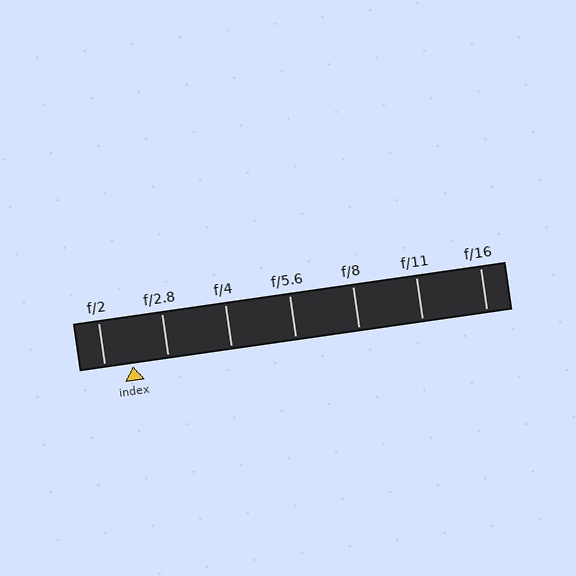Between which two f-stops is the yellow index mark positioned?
The index mark is between f/2 and f/2.8.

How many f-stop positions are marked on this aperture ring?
There are 7 f-stop positions marked.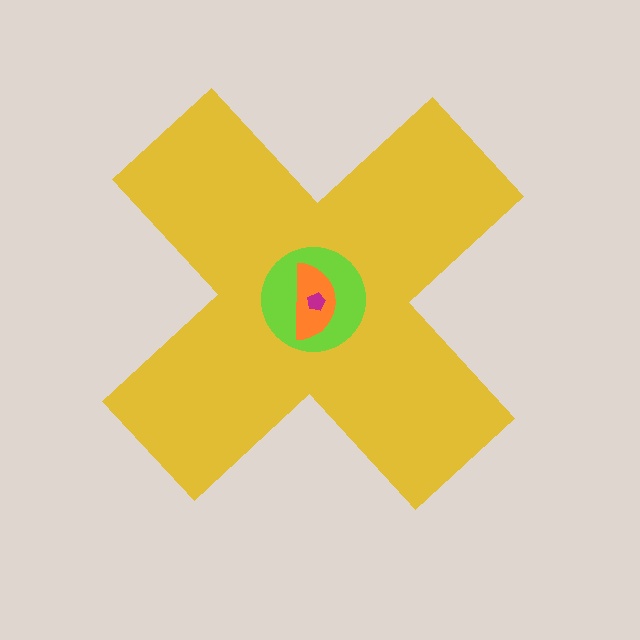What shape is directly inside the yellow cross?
The lime circle.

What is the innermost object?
The magenta pentagon.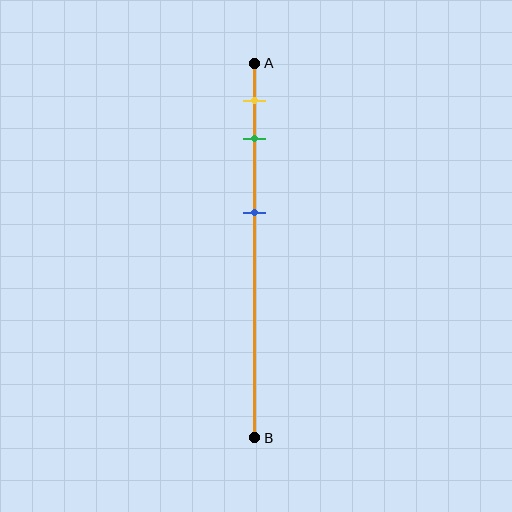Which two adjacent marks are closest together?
The yellow and green marks are the closest adjacent pair.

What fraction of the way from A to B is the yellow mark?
The yellow mark is approximately 10% (0.1) of the way from A to B.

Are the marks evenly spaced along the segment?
No, the marks are not evenly spaced.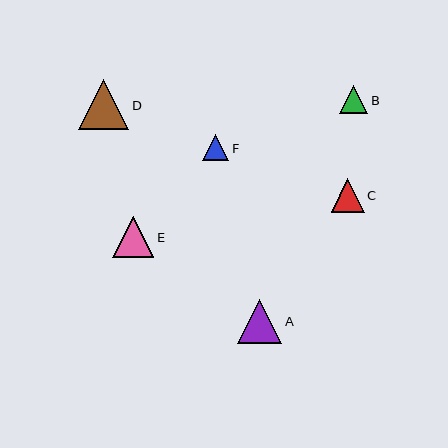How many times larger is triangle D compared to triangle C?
Triangle D is approximately 1.5 times the size of triangle C.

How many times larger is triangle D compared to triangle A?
Triangle D is approximately 1.1 times the size of triangle A.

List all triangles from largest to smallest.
From largest to smallest: D, A, E, C, B, F.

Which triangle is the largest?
Triangle D is the largest with a size of approximately 50 pixels.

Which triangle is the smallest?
Triangle F is the smallest with a size of approximately 26 pixels.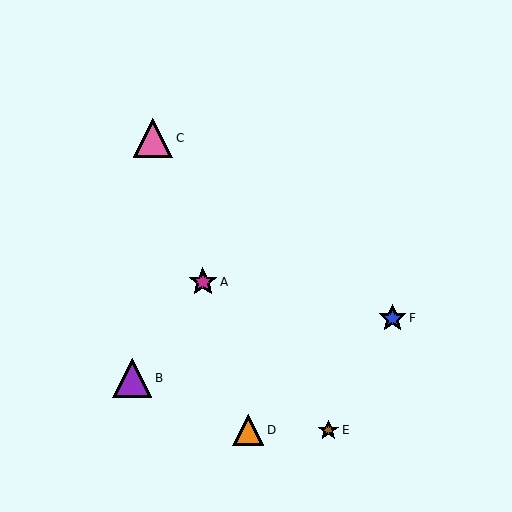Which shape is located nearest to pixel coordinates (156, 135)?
The pink triangle (labeled C) at (153, 138) is nearest to that location.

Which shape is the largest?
The purple triangle (labeled B) is the largest.